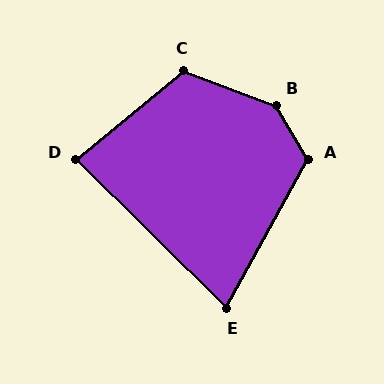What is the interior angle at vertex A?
Approximately 120 degrees (obtuse).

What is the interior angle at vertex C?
Approximately 121 degrees (obtuse).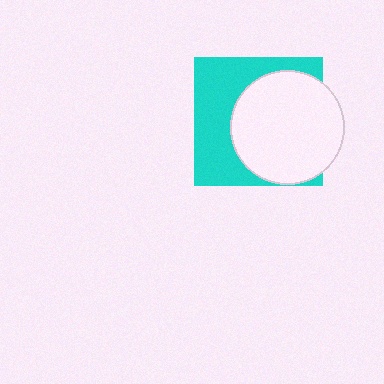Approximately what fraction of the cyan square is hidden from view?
Roughly 54% of the cyan square is hidden behind the white circle.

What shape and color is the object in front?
The object in front is a white circle.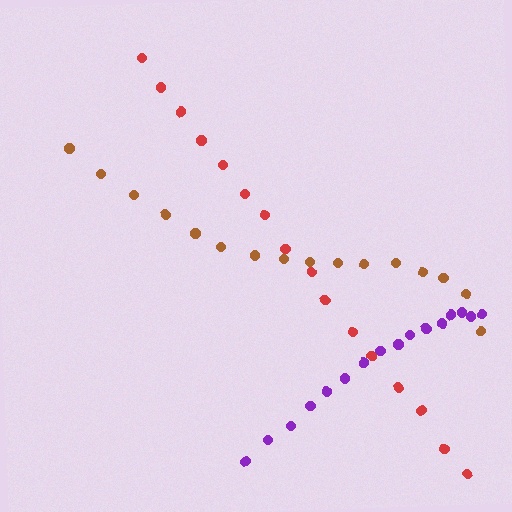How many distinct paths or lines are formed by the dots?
There are 3 distinct paths.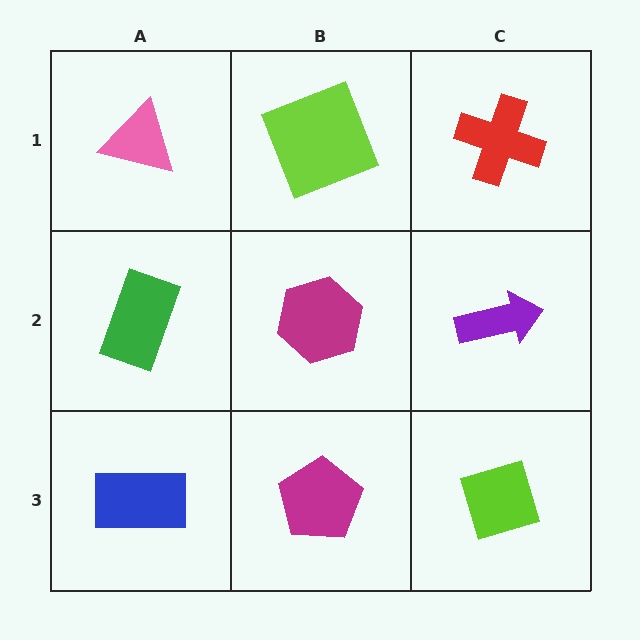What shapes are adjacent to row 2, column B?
A lime square (row 1, column B), a magenta pentagon (row 3, column B), a green rectangle (row 2, column A), a purple arrow (row 2, column C).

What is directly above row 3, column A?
A green rectangle.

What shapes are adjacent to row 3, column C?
A purple arrow (row 2, column C), a magenta pentagon (row 3, column B).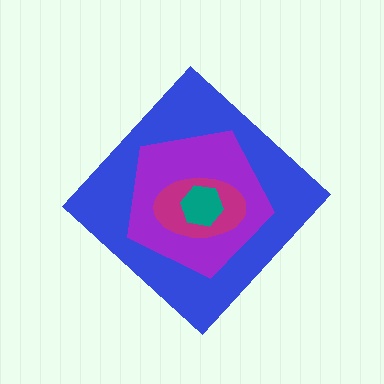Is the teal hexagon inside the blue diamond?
Yes.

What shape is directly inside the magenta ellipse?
The teal hexagon.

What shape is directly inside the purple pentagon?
The magenta ellipse.